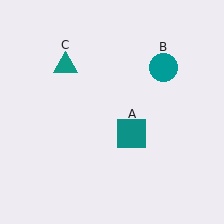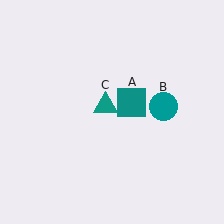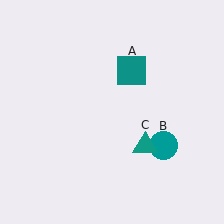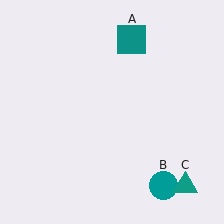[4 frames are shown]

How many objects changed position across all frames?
3 objects changed position: teal square (object A), teal circle (object B), teal triangle (object C).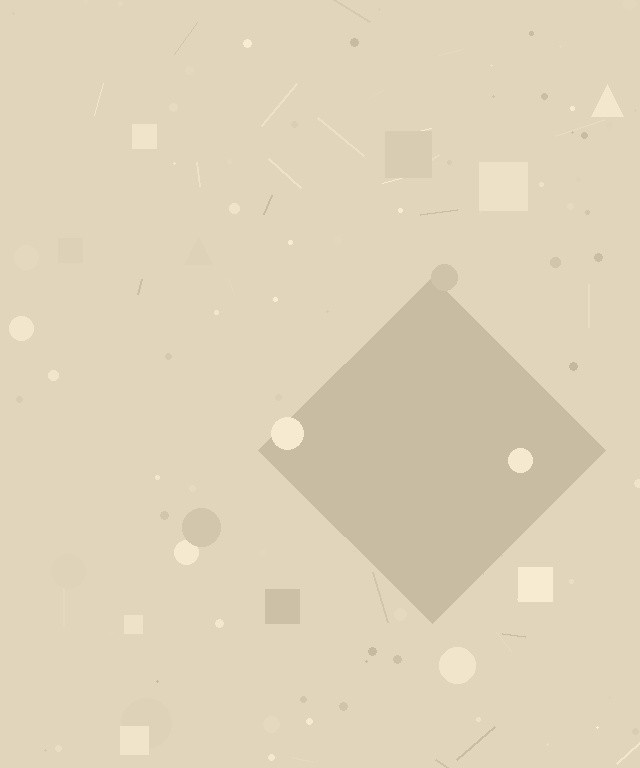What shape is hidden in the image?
A diamond is hidden in the image.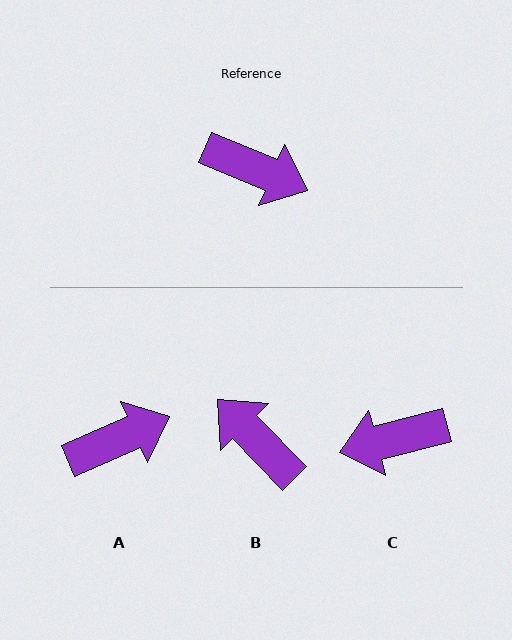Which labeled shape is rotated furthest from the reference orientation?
B, about 157 degrees away.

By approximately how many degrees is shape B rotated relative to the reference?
Approximately 157 degrees counter-clockwise.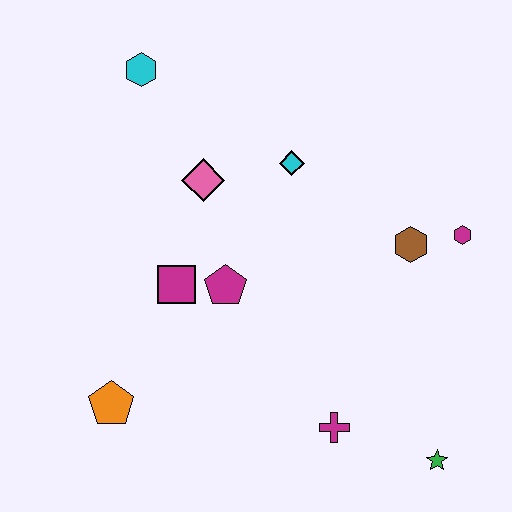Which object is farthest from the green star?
The cyan hexagon is farthest from the green star.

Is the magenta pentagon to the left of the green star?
Yes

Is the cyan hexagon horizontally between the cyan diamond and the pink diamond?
No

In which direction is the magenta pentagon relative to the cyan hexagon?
The magenta pentagon is below the cyan hexagon.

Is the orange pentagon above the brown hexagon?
No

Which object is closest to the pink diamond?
The cyan diamond is closest to the pink diamond.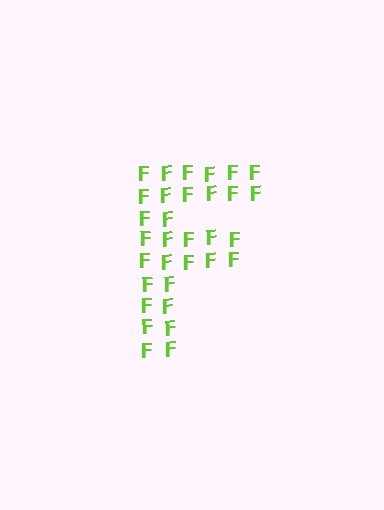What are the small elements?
The small elements are letter F's.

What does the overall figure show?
The overall figure shows the letter F.